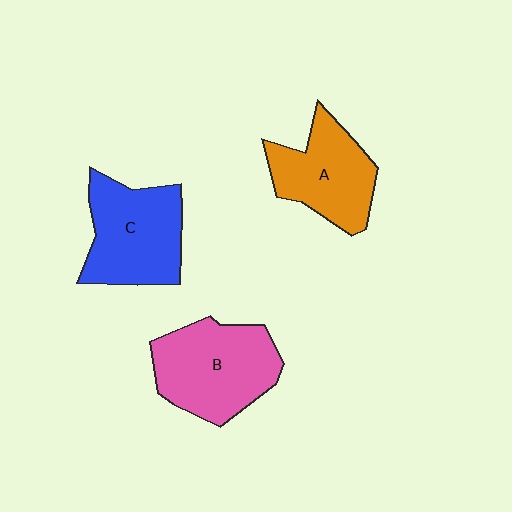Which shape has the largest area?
Shape B (pink).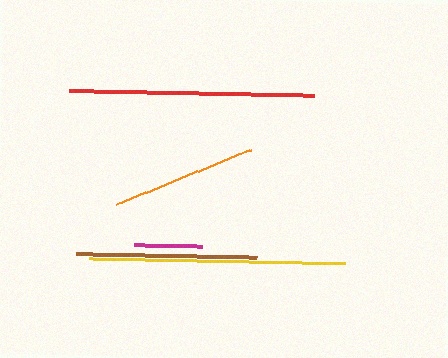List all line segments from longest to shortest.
From longest to shortest: yellow, red, brown, orange, magenta.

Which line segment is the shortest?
The magenta line is the shortest at approximately 69 pixels.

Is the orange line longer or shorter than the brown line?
The brown line is longer than the orange line.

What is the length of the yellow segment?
The yellow segment is approximately 256 pixels long.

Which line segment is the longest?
The yellow line is the longest at approximately 256 pixels.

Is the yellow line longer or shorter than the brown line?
The yellow line is longer than the brown line.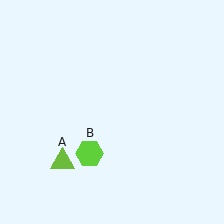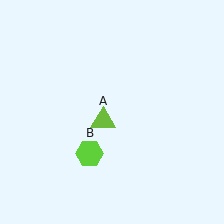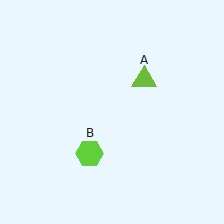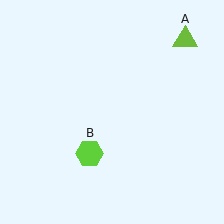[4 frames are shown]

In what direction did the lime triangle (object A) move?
The lime triangle (object A) moved up and to the right.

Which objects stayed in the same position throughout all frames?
Lime hexagon (object B) remained stationary.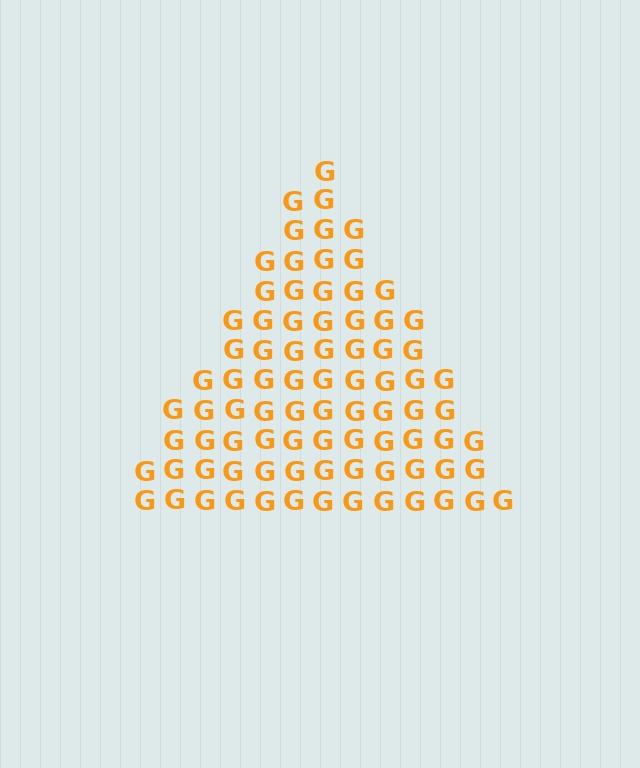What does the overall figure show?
The overall figure shows a triangle.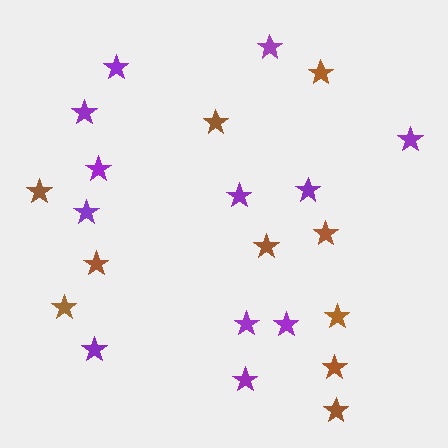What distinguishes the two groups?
There are 2 groups: one group of purple stars (12) and one group of brown stars (10).